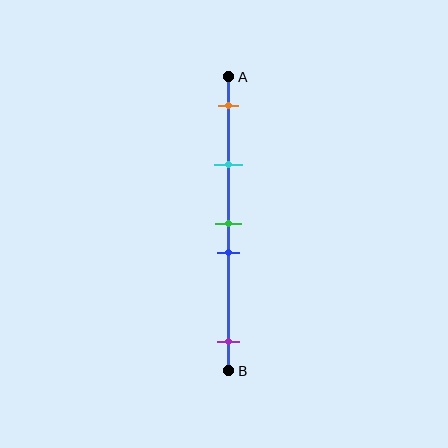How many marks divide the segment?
There are 5 marks dividing the segment.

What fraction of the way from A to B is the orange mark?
The orange mark is approximately 10% (0.1) of the way from A to B.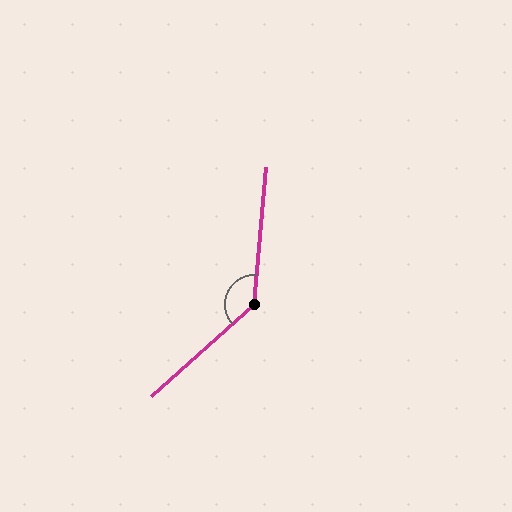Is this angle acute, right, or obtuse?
It is obtuse.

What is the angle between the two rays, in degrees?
Approximately 137 degrees.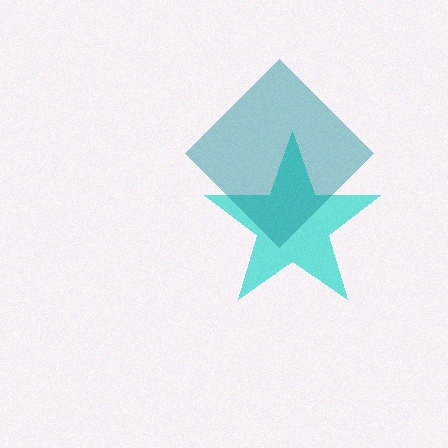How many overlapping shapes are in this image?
There are 2 overlapping shapes in the image.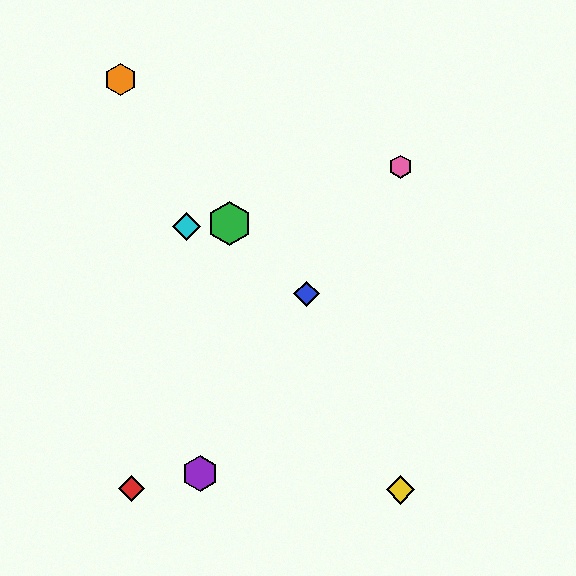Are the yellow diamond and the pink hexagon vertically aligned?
Yes, both are at x≈401.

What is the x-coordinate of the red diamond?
The red diamond is at x≈131.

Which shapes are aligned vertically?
The yellow diamond, the pink hexagon are aligned vertically.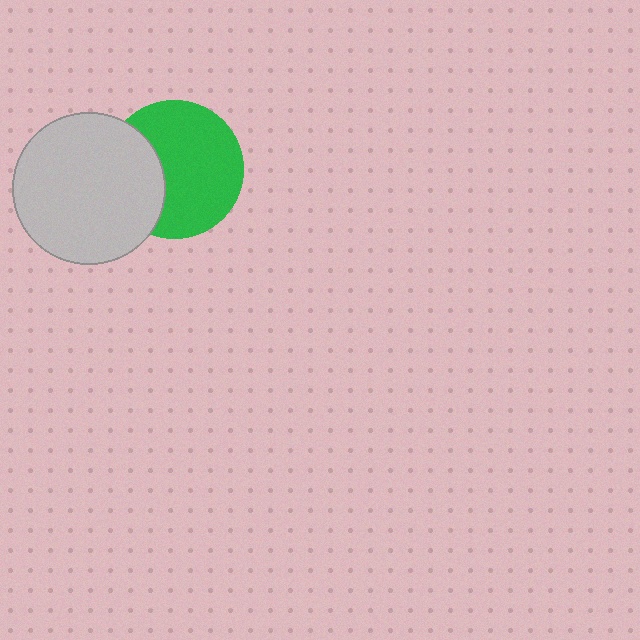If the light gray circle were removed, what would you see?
You would see the complete green circle.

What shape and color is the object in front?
The object in front is a light gray circle.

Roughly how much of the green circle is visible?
Most of it is visible (roughly 68%).